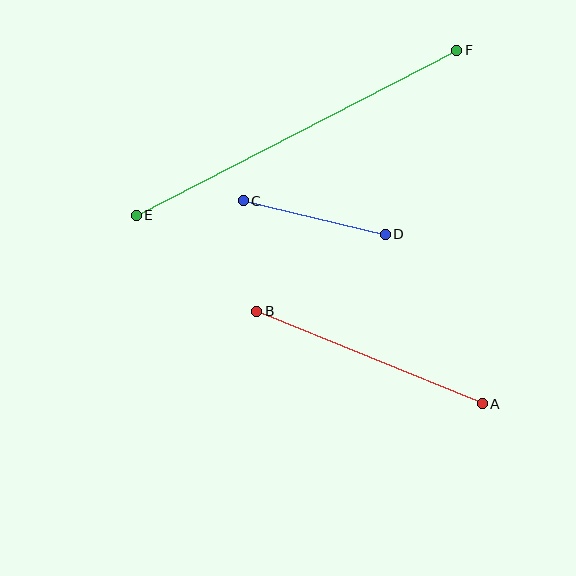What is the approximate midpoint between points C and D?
The midpoint is at approximately (314, 217) pixels.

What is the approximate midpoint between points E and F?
The midpoint is at approximately (297, 133) pixels.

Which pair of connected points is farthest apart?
Points E and F are farthest apart.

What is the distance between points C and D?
The distance is approximately 146 pixels.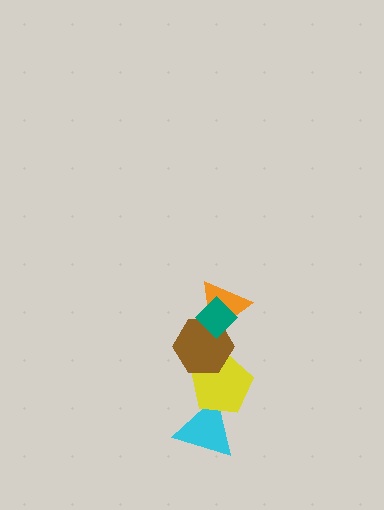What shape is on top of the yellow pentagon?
The brown hexagon is on top of the yellow pentagon.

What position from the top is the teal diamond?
The teal diamond is 1st from the top.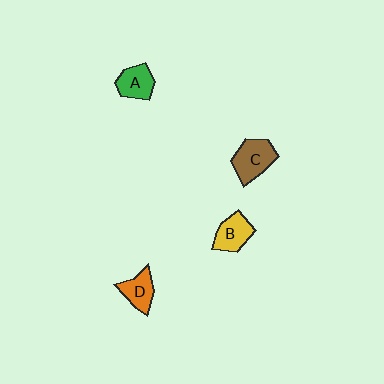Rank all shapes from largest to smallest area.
From largest to smallest: C (brown), B (yellow), A (green), D (orange).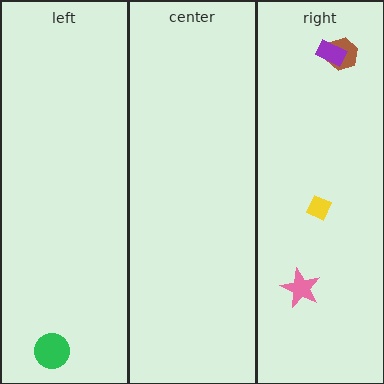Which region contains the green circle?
The left region.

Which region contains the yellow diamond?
The right region.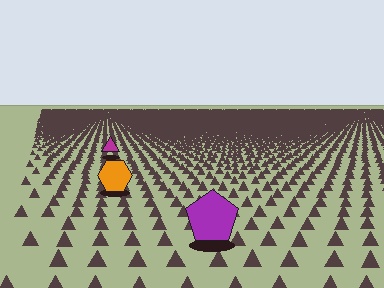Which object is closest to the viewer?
The purple pentagon is closest. The texture marks near it are larger and more spread out.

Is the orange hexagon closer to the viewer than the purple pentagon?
No. The purple pentagon is closer — you can tell from the texture gradient: the ground texture is coarser near it.